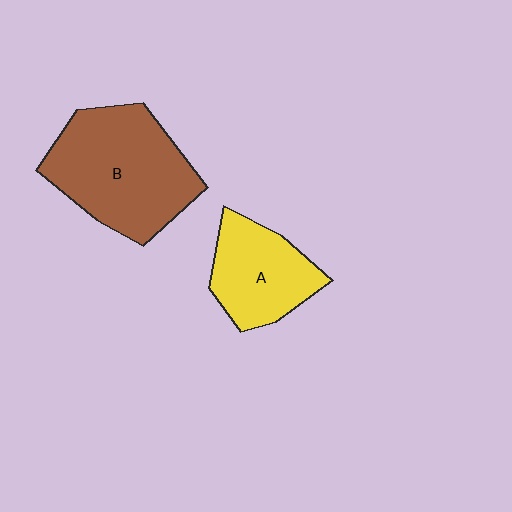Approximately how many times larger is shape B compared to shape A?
Approximately 1.6 times.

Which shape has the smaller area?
Shape A (yellow).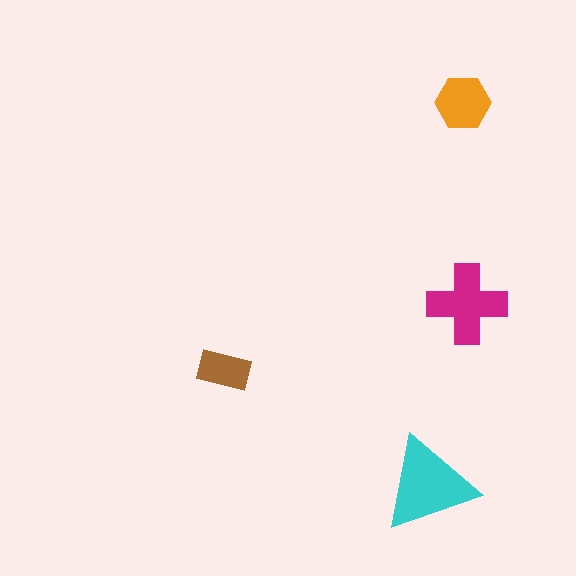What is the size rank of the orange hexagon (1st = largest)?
3rd.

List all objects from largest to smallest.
The cyan triangle, the magenta cross, the orange hexagon, the brown rectangle.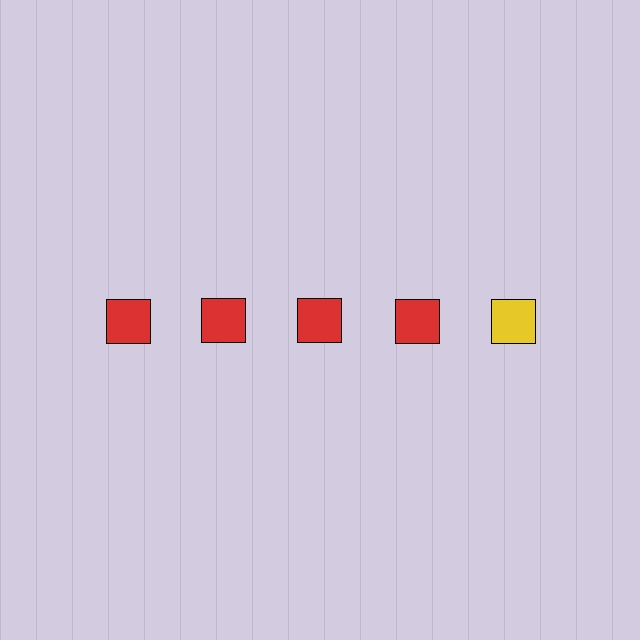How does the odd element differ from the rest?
It has a different color: yellow instead of red.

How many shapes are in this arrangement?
There are 5 shapes arranged in a grid pattern.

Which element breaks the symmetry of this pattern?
The yellow square in the top row, rightmost column breaks the symmetry. All other shapes are red squares.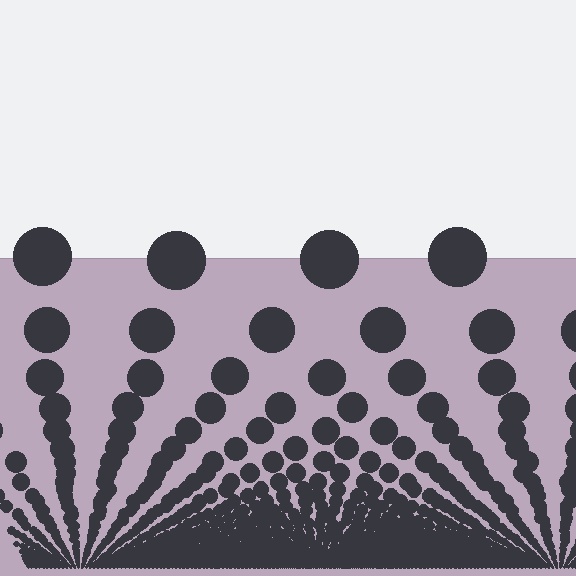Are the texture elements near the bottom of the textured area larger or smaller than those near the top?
Smaller. The gradient is inverted — elements near the bottom are smaller and denser.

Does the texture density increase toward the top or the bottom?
Density increases toward the bottom.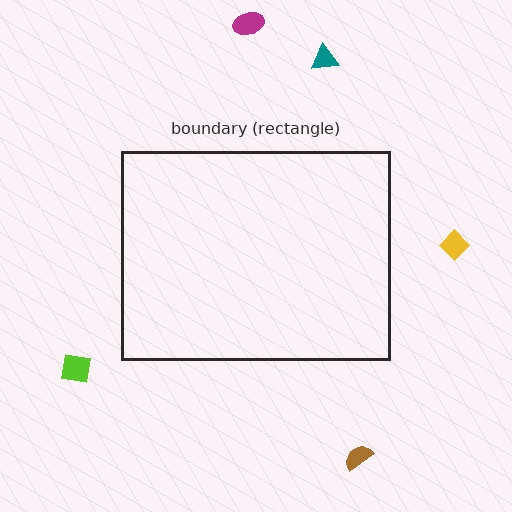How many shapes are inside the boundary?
0 inside, 5 outside.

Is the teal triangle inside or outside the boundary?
Outside.